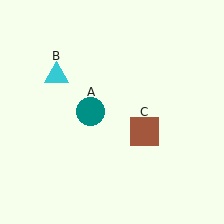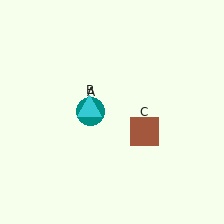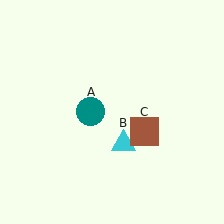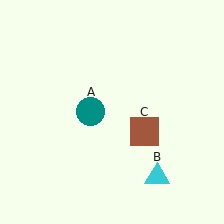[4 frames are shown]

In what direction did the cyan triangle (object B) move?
The cyan triangle (object B) moved down and to the right.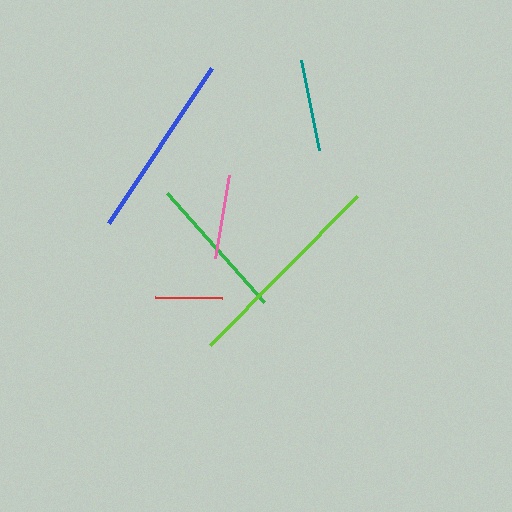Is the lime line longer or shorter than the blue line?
The lime line is longer than the blue line.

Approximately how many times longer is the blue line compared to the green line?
The blue line is approximately 1.3 times the length of the green line.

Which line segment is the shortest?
The red line is the shortest at approximately 67 pixels.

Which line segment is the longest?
The lime line is the longest at approximately 210 pixels.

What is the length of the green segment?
The green segment is approximately 146 pixels long.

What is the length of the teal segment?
The teal segment is approximately 91 pixels long.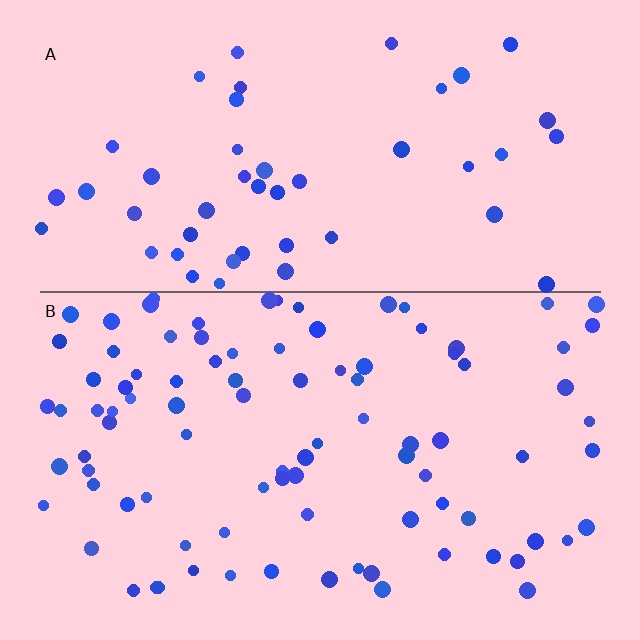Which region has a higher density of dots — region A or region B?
B (the bottom).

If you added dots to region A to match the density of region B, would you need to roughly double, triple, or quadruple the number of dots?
Approximately double.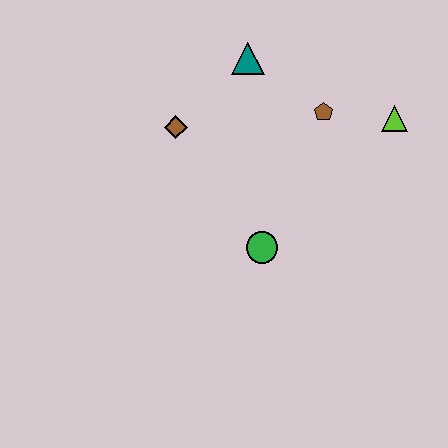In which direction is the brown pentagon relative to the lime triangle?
The brown pentagon is to the left of the lime triangle.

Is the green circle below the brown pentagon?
Yes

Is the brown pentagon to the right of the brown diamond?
Yes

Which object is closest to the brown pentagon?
The lime triangle is closest to the brown pentagon.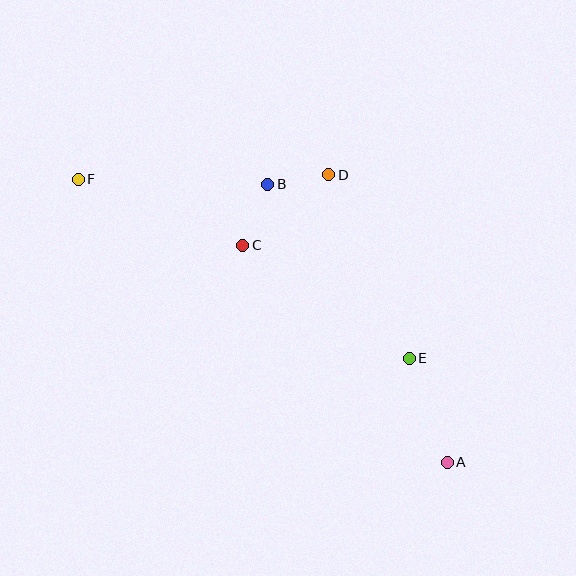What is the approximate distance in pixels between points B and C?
The distance between B and C is approximately 66 pixels.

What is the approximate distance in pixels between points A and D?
The distance between A and D is approximately 311 pixels.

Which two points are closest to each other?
Points B and D are closest to each other.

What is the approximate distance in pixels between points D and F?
The distance between D and F is approximately 250 pixels.